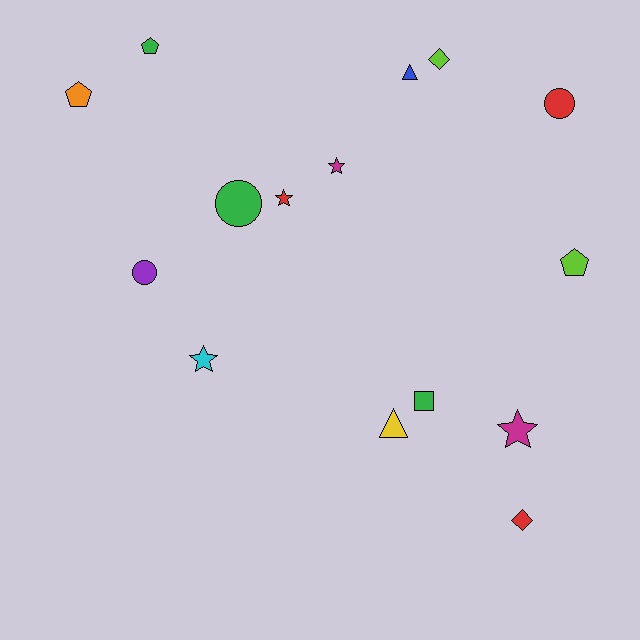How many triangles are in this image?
There are 2 triangles.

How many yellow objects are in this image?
There is 1 yellow object.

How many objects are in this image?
There are 15 objects.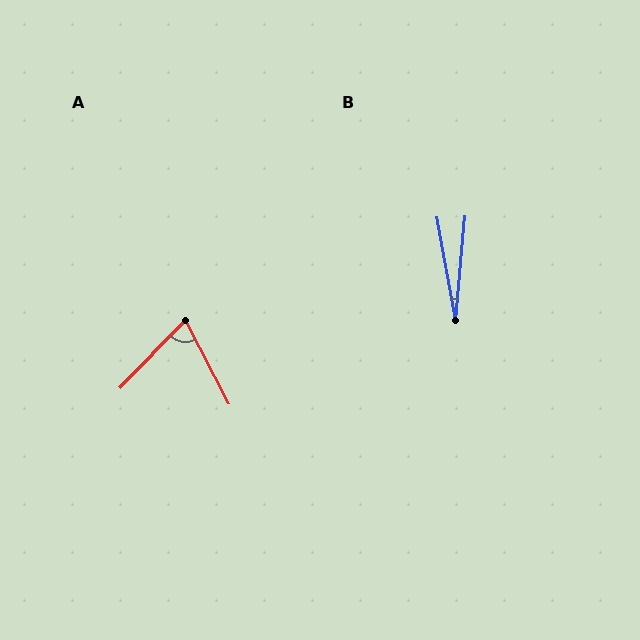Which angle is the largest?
A, at approximately 72 degrees.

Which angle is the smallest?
B, at approximately 15 degrees.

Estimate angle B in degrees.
Approximately 15 degrees.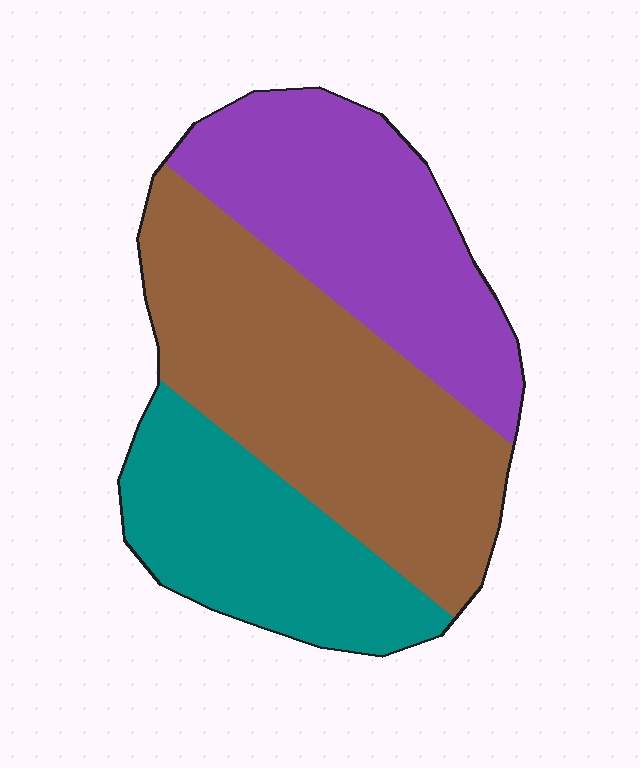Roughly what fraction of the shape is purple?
Purple takes up about one third (1/3) of the shape.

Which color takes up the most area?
Brown, at roughly 45%.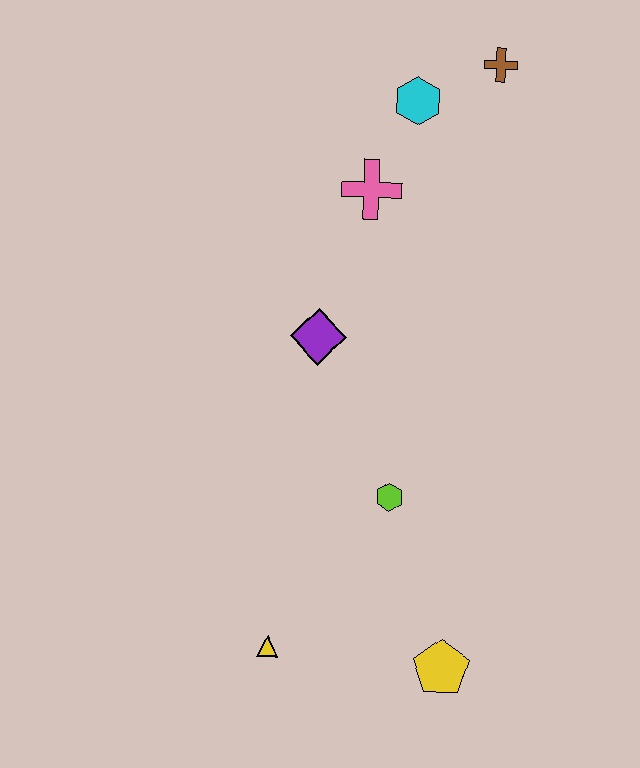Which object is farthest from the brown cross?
The yellow triangle is farthest from the brown cross.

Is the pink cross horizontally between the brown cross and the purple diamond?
Yes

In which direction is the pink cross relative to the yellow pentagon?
The pink cross is above the yellow pentagon.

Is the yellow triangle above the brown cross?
No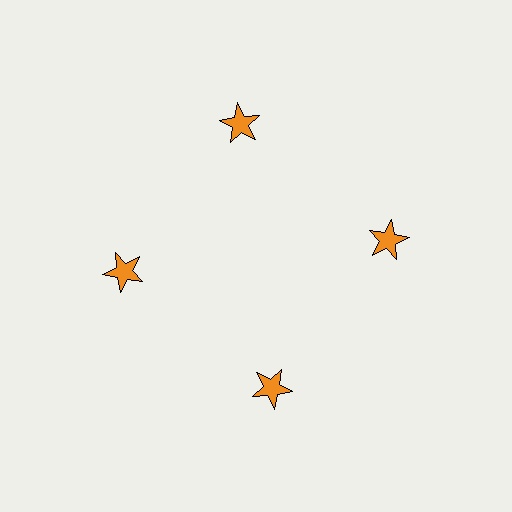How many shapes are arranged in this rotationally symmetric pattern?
There are 4 shapes, arranged in 4 groups of 1.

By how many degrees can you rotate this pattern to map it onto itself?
The pattern maps onto itself every 90 degrees of rotation.